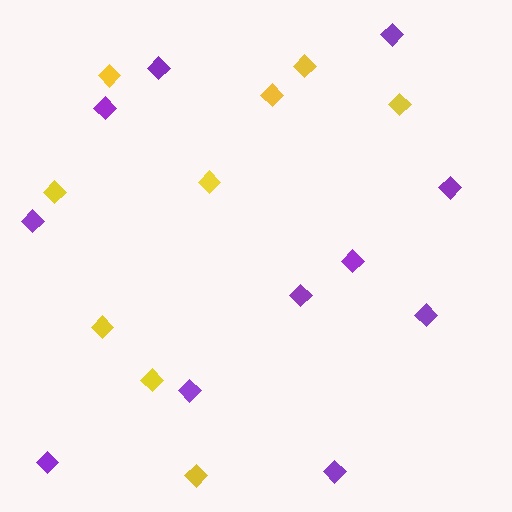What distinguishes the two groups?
There are 2 groups: one group of yellow diamonds (9) and one group of purple diamonds (11).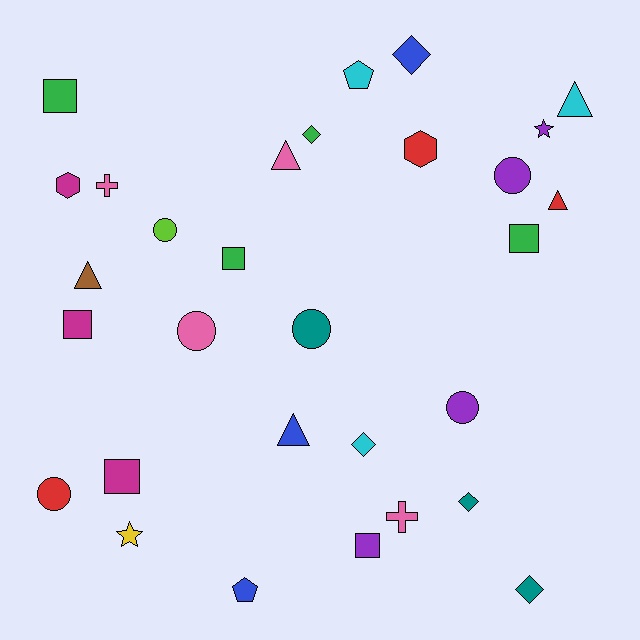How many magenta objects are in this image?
There are 3 magenta objects.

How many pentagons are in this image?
There are 2 pentagons.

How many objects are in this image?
There are 30 objects.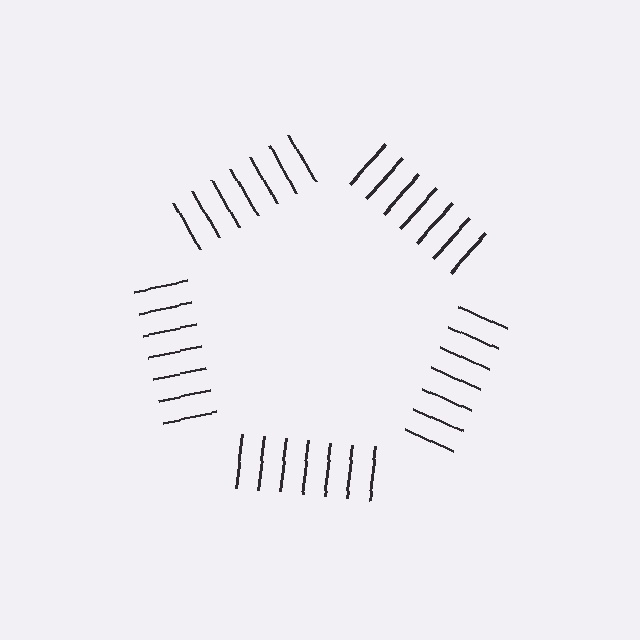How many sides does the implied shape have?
5 sides — the line-ends trace a pentagon.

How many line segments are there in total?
35 — 7 along each of the 5 edges.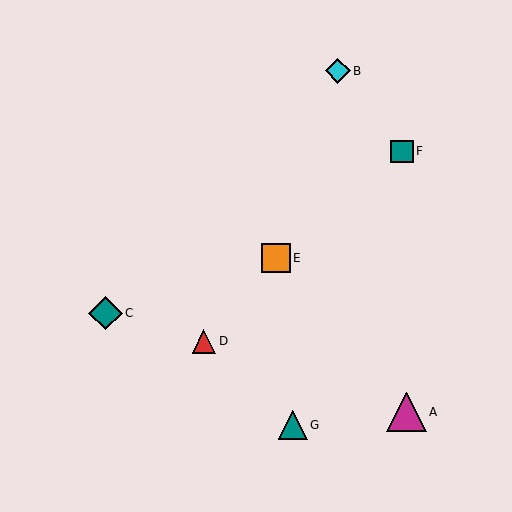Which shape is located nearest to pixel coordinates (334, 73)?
The cyan diamond (labeled B) at (338, 71) is nearest to that location.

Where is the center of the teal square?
The center of the teal square is at (402, 151).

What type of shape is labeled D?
Shape D is a red triangle.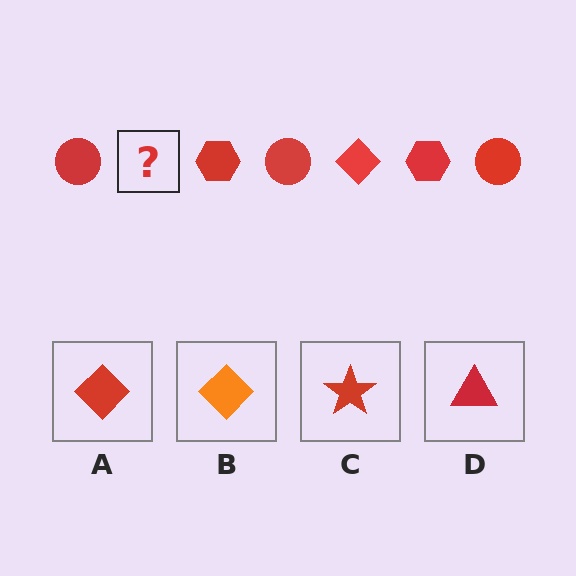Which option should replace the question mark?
Option A.